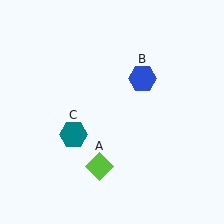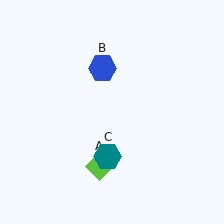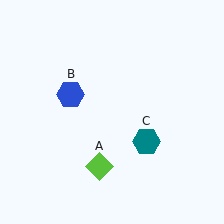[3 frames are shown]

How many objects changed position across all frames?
2 objects changed position: blue hexagon (object B), teal hexagon (object C).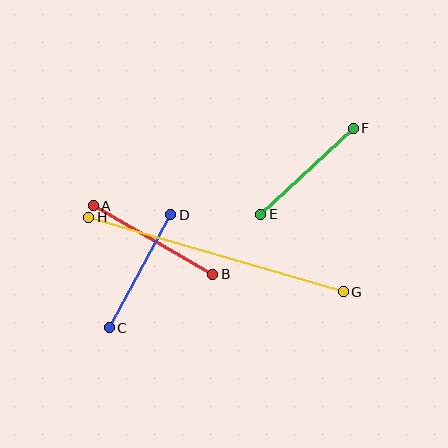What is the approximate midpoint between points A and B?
The midpoint is at approximately (153, 240) pixels.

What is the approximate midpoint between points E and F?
The midpoint is at approximately (307, 171) pixels.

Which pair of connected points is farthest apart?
Points G and H are farthest apart.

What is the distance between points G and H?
The distance is approximately 265 pixels.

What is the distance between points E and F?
The distance is approximately 126 pixels.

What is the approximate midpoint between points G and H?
The midpoint is at approximately (216, 255) pixels.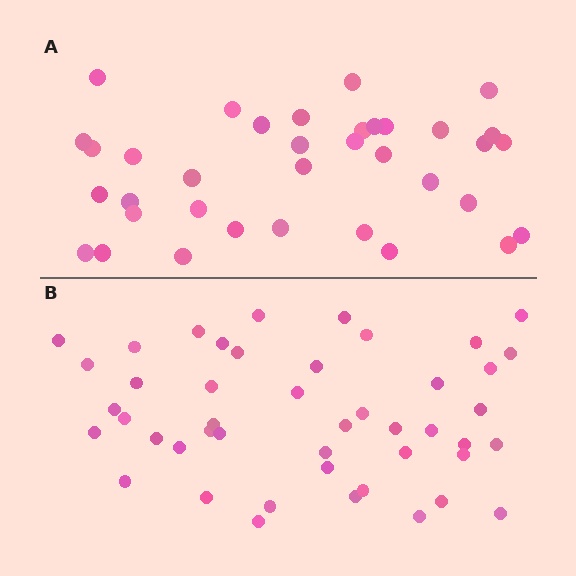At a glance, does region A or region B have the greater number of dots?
Region B (the bottom region) has more dots.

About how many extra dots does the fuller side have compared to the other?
Region B has roughly 10 or so more dots than region A.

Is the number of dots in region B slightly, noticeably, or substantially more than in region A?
Region B has noticeably more, but not dramatically so. The ratio is roughly 1.3 to 1.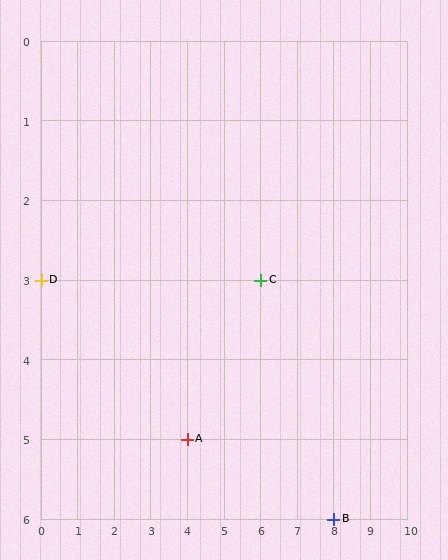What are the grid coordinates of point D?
Point D is at grid coordinates (0, 3).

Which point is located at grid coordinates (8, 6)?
Point B is at (8, 6).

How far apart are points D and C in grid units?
Points D and C are 6 columns apart.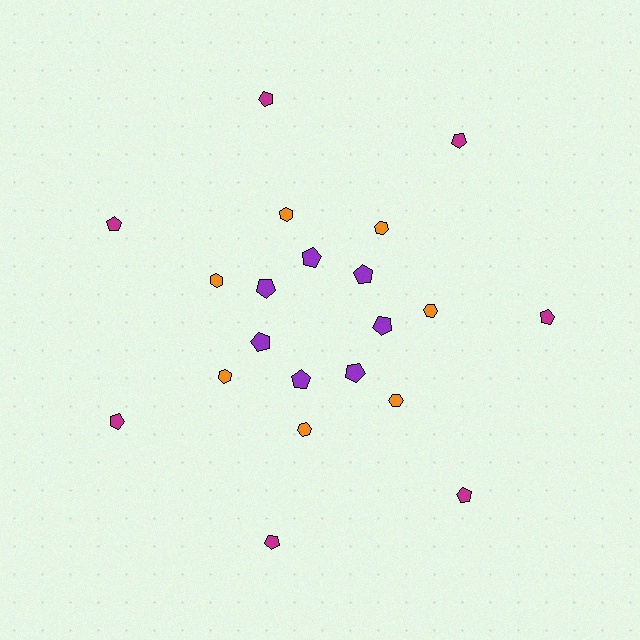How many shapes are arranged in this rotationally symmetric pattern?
There are 21 shapes, arranged in 7 groups of 3.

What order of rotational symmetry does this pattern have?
This pattern has 7-fold rotational symmetry.